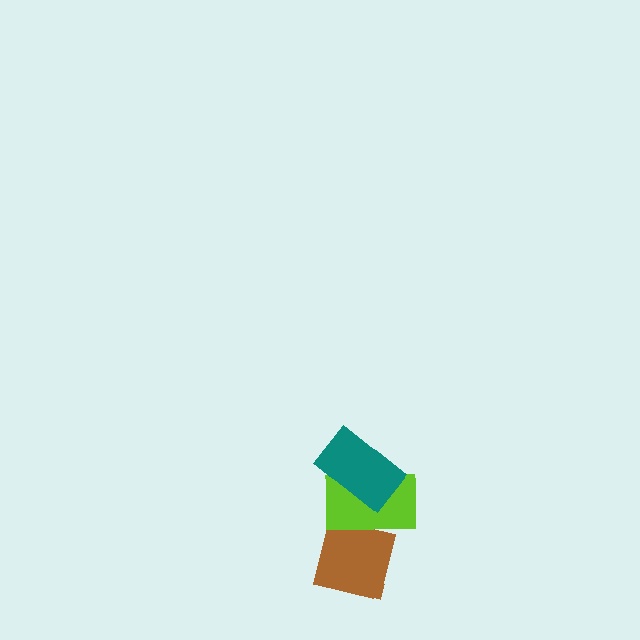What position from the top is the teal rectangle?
The teal rectangle is 1st from the top.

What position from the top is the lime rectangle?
The lime rectangle is 2nd from the top.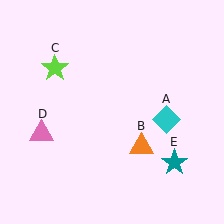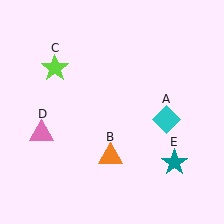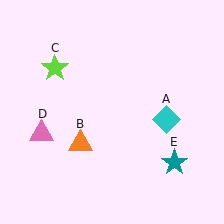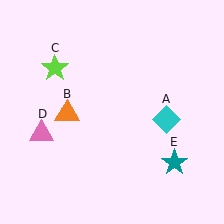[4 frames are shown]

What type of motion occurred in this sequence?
The orange triangle (object B) rotated clockwise around the center of the scene.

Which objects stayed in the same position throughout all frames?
Cyan diamond (object A) and lime star (object C) and pink triangle (object D) and teal star (object E) remained stationary.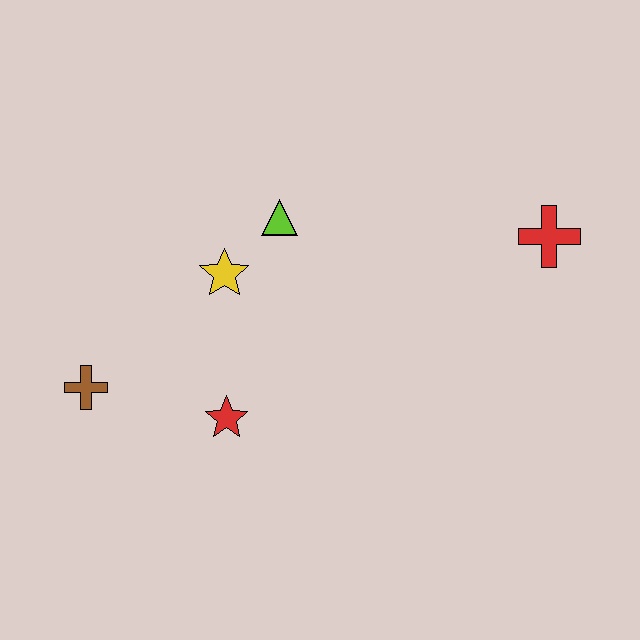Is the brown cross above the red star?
Yes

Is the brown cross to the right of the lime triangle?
No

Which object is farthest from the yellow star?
The red cross is farthest from the yellow star.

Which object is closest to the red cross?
The lime triangle is closest to the red cross.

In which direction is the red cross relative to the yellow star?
The red cross is to the right of the yellow star.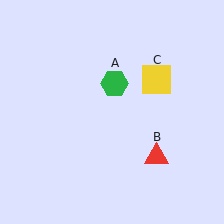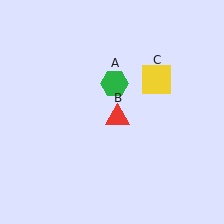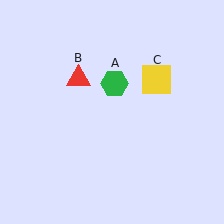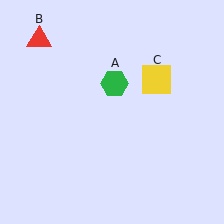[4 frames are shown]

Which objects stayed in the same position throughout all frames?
Green hexagon (object A) and yellow square (object C) remained stationary.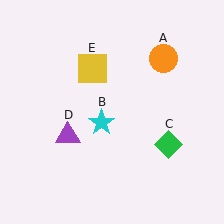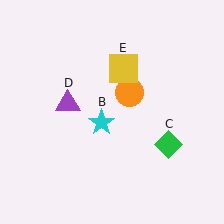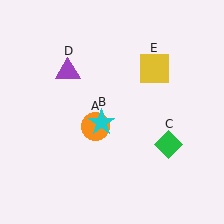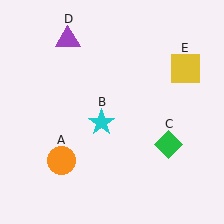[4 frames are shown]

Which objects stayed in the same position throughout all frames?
Cyan star (object B) and green diamond (object C) remained stationary.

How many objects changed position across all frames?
3 objects changed position: orange circle (object A), purple triangle (object D), yellow square (object E).